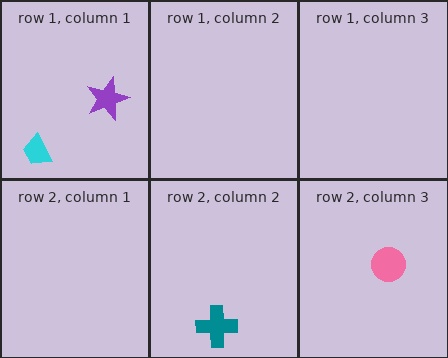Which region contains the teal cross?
The row 2, column 2 region.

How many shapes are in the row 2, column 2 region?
1.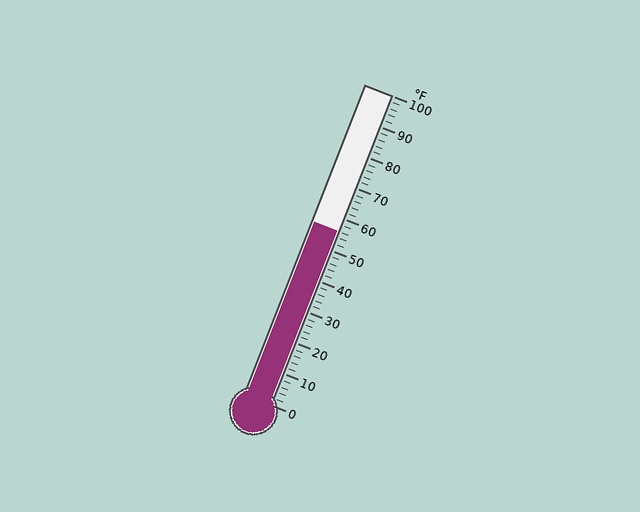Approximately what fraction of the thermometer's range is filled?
The thermometer is filled to approximately 55% of its range.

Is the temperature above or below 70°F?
The temperature is below 70°F.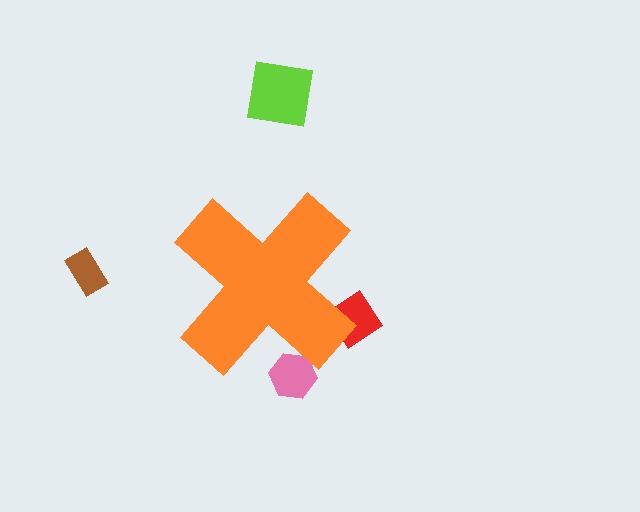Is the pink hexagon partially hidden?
Yes, the pink hexagon is partially hidden behind the orange cross.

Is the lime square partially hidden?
No, the lime square is fully visible.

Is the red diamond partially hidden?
Yes, the red diamond is partially hidden behind the orange cross.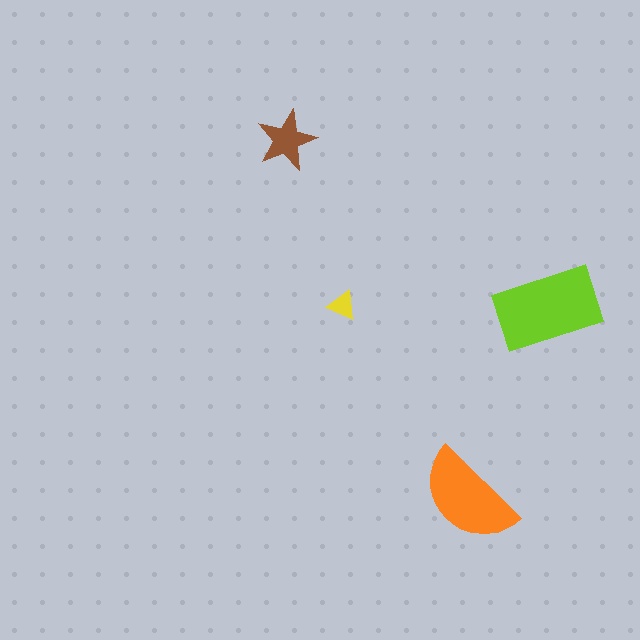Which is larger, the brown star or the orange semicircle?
The orange semicircle.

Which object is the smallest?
The yellow triangle.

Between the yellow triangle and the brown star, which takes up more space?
The brown star.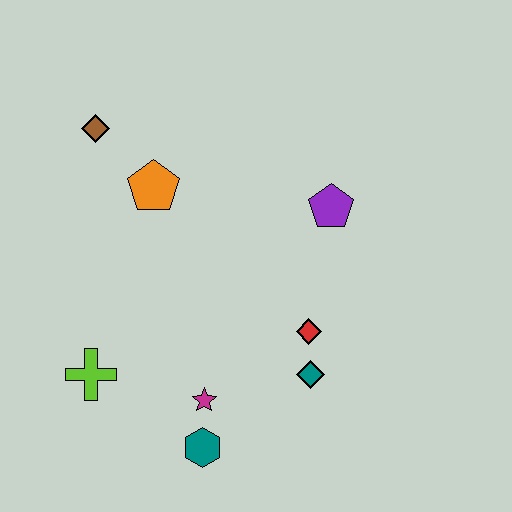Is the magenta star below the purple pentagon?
Yes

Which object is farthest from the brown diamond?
The teal hexagon is farthest from the brown diamond.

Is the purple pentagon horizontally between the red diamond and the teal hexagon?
No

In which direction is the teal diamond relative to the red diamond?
The teal diamond is below the red diamond.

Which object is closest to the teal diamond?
The red diamond is closest to the teal diamond.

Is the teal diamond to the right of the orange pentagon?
Yes